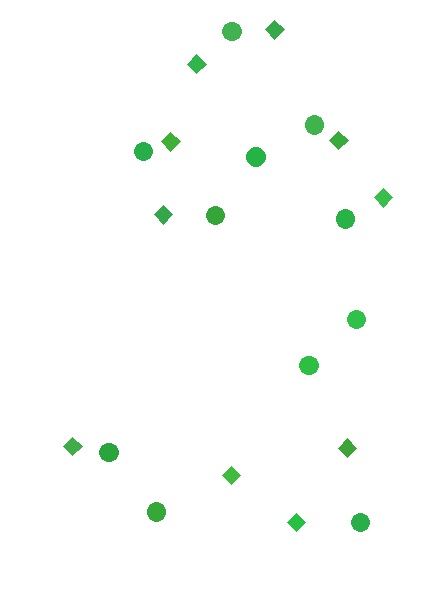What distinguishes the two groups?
There are 2 groups: one group of circles (11) and one group of diamonds (10).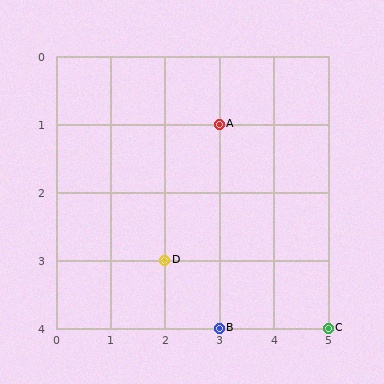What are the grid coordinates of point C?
Point C is at grid coordinates (5, 4).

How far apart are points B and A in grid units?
Points B and A are 3 rows apart.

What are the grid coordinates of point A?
Point A is at grid coordinates (3, 1).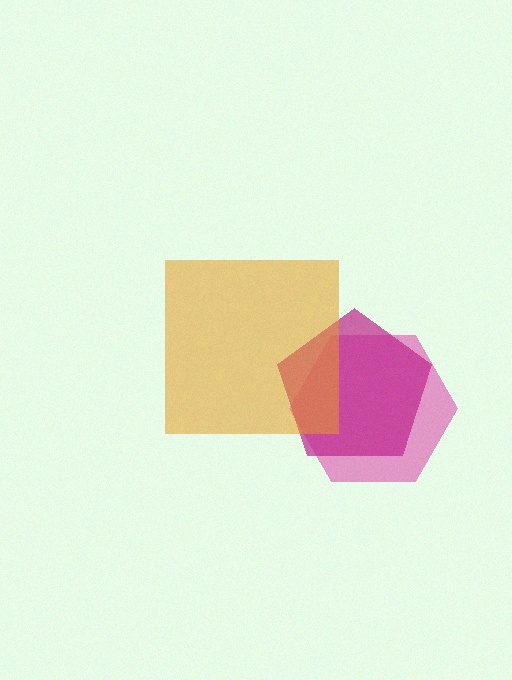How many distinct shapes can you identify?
There are 3 distinct shapes: a pink hexagon, a magenta pentagon, an orange square.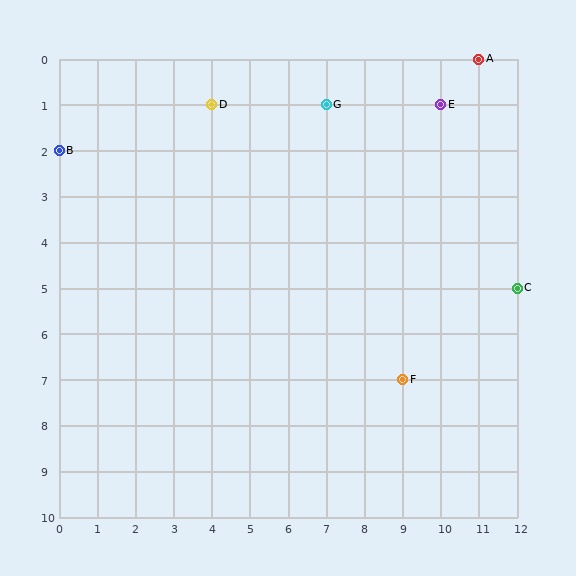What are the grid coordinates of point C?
Point C is at grid coordinates (12, 5).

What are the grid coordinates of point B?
Point B is at grid coordinates (0, 2).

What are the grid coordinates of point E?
Point E is at grid coordinates (10, 1).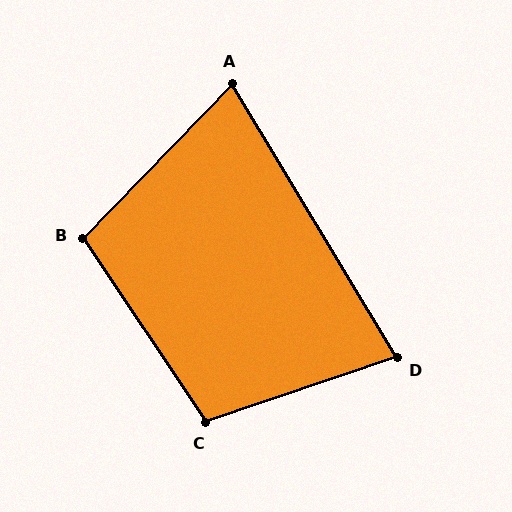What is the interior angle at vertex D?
Approximately 78 degrees (acute).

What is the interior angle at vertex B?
Approximately 102 degrees (obtuse).